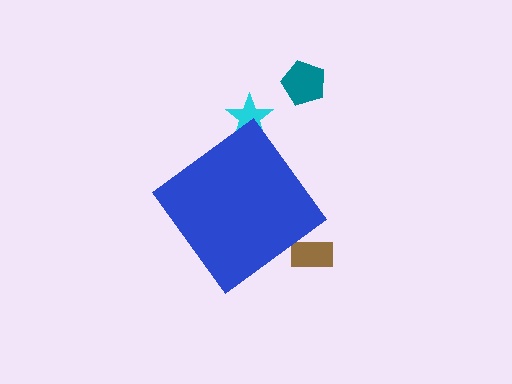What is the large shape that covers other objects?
A blue diamond.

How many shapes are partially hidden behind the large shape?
2 shapes are partially hidden.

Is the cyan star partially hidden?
Yes, the cyan star is partially hidden behind the blue diamond.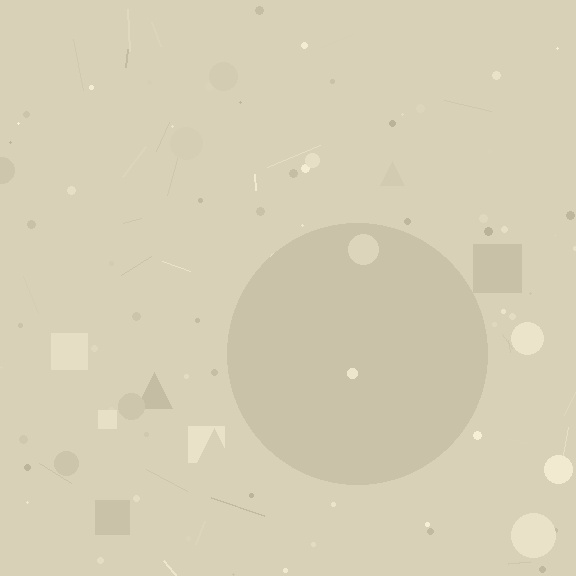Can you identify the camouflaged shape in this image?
The camouflaged shape is a circle.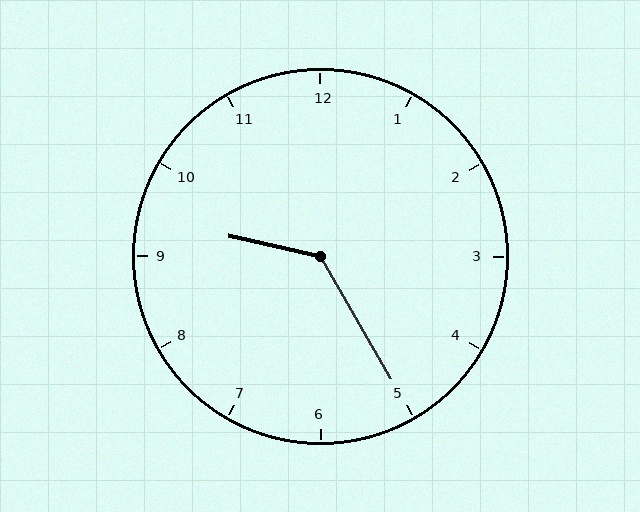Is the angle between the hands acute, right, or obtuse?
It is obtuse.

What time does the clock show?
9:25.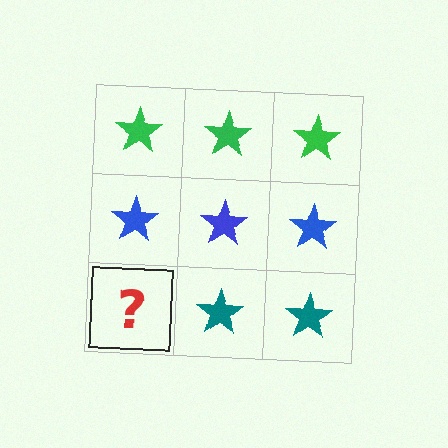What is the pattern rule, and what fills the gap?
The rule is that each row has a consistent color. The gap should be filled with a teal star.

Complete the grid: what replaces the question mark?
The question mark should be replaced with a teal star.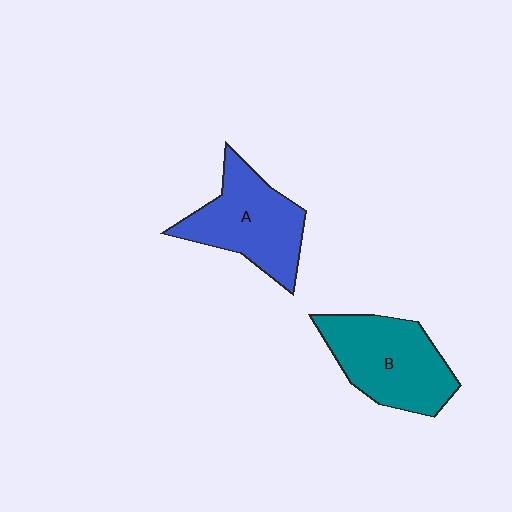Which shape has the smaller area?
Shape A (blue).